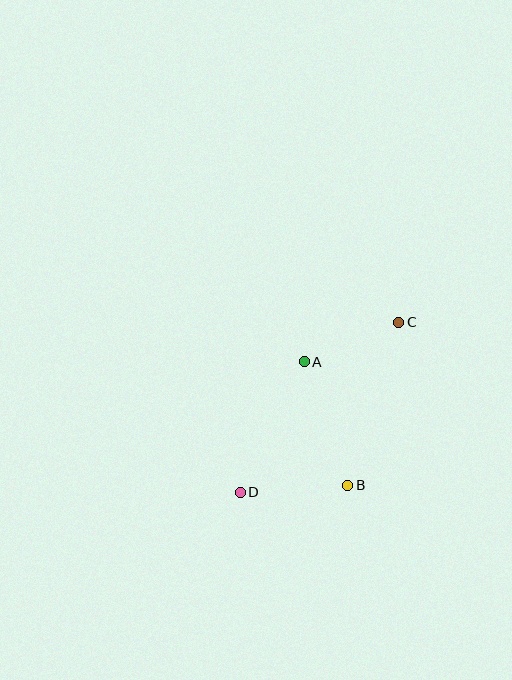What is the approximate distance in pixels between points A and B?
The distance between A and B is approximately 131 pixels.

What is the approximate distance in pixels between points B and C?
The distance between B and C is approximately 171 pixels.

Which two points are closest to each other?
Points A and C are closest to each other.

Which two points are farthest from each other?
Points C and D are farthest from each other.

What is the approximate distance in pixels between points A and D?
The distance between A and D is approximately 145 pixels.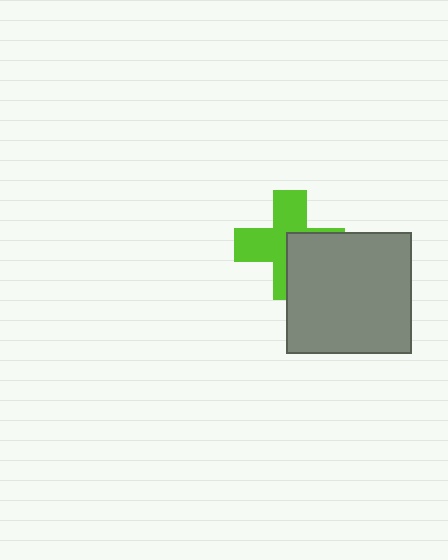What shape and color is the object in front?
The object in front is a gray rectangle.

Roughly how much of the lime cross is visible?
About half of it is visible (roughly 59%).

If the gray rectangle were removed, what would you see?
You would see the complete lime cross.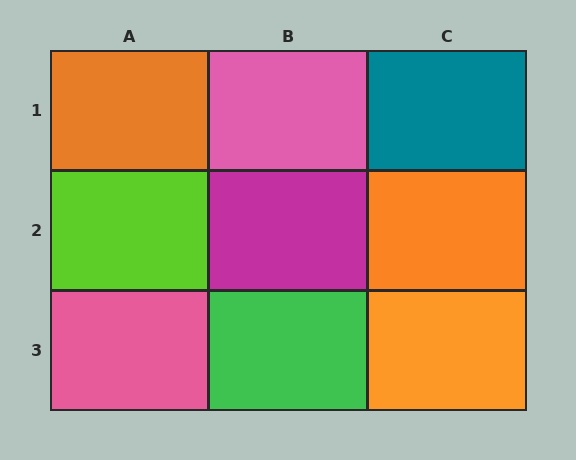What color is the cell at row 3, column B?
Green.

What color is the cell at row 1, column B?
Pink.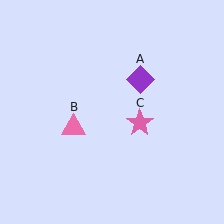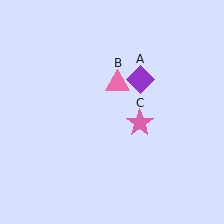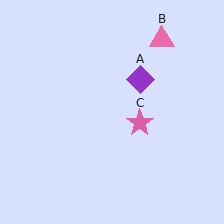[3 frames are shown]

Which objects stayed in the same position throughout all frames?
Purple diamond (object A) and pink star (object C) remained stationary.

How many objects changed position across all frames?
1 object changed position: pink triangle (object B).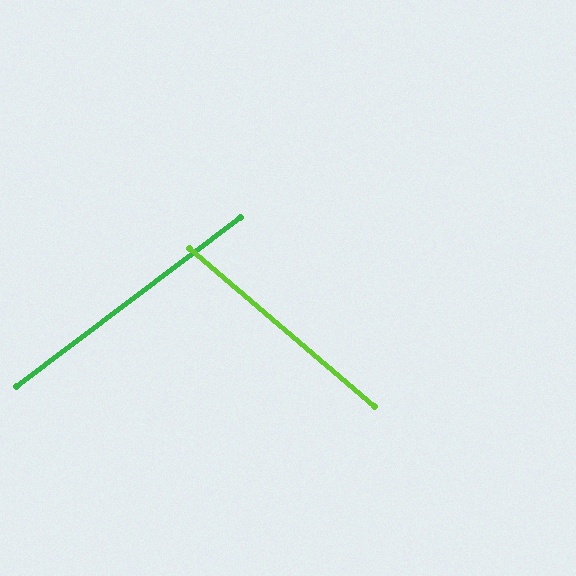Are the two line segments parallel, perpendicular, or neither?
Neither parallel nor perpendicular — they differ by about 78°.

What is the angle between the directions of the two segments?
Approximately 78 degrees.